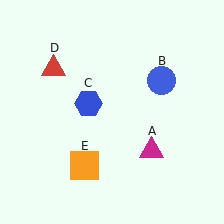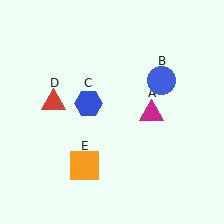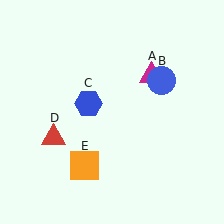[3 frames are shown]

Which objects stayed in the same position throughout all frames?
Blue circle (object B) and blue hexagon (object C) and orange square (object E) remained stationary.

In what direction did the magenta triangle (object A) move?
The magenta triangle (object A) moved up.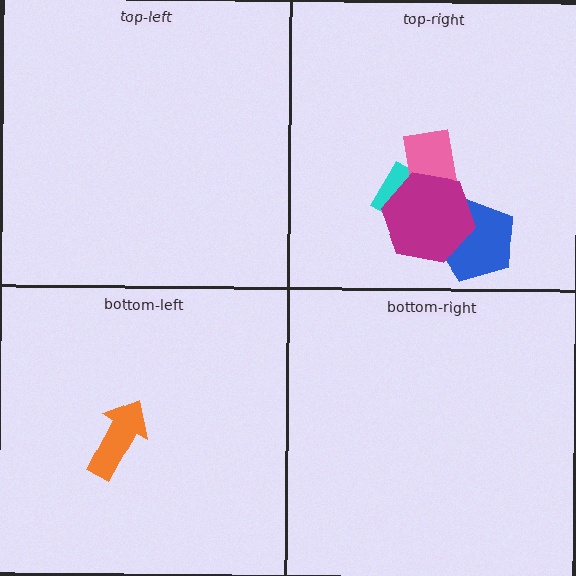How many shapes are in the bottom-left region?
1.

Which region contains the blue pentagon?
The top-right region.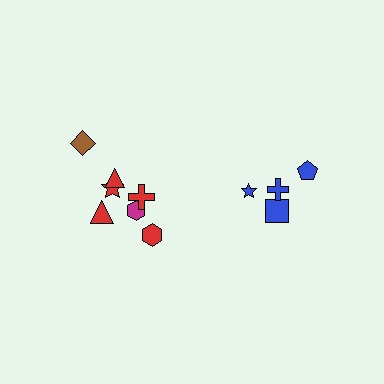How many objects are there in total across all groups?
There are 11 objects.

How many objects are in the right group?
There are 4 objects.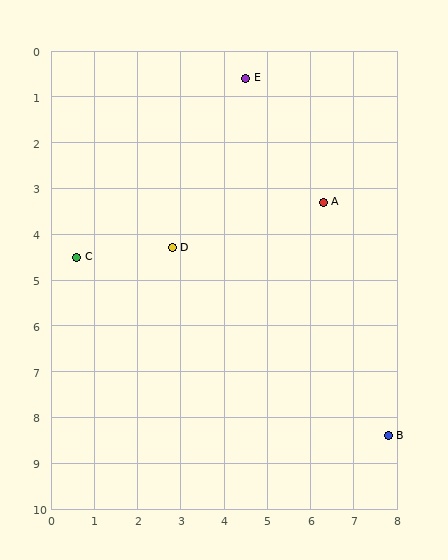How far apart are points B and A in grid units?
Points B and A are about 5.3 grid units apart.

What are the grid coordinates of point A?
Point A is at approximately (6.3, 3.3).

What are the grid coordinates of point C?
Point C is at approximately (0.6, 4.5).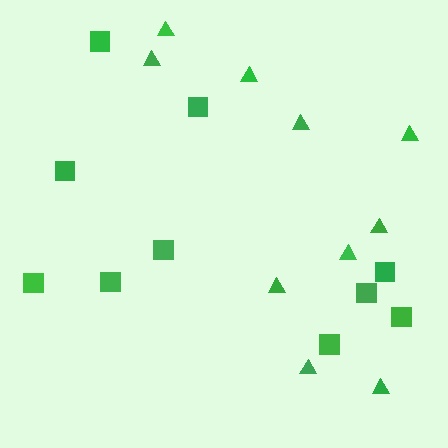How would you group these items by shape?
There are 2 groups: one group of squares (10) and one group of triangles (10).